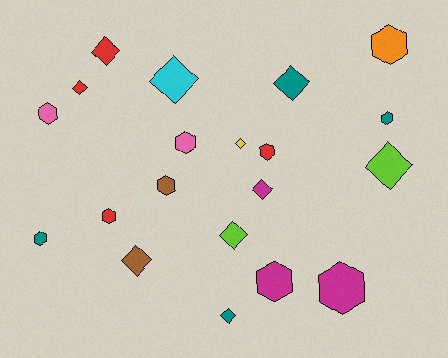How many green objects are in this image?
There are no green objects.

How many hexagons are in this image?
There are 10 hexagons.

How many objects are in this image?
There are 20 objects.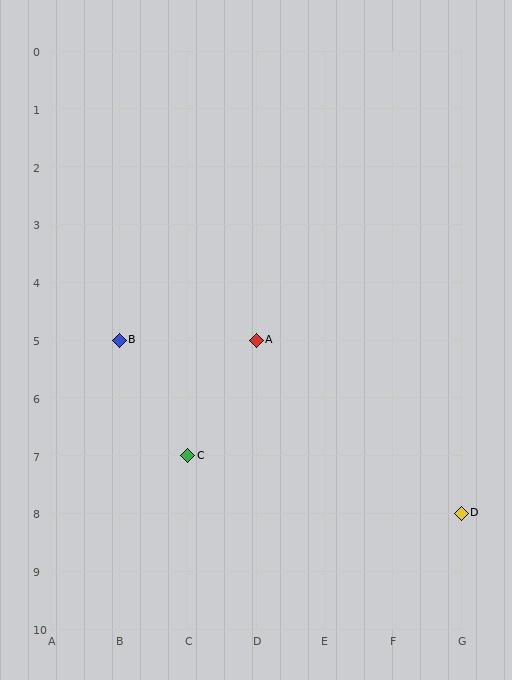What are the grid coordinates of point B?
Point B is at grid coordinates (B, 5).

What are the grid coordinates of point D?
Point D is at grid coordinates (G, 8).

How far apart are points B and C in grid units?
Points B and C are 1 column and 2 rows apart (about 2.2 grid units diagonally).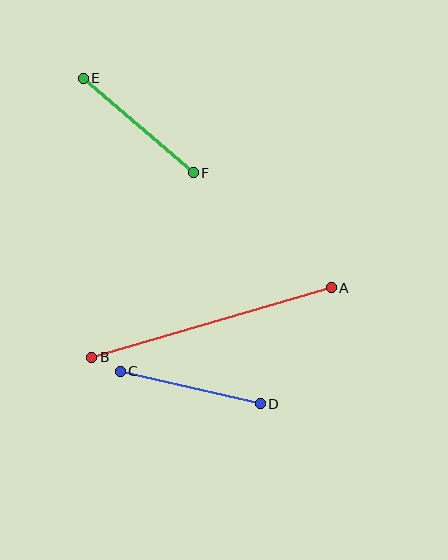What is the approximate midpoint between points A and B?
The midpoint is at approximately (212, 322) pixels.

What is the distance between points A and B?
The distance is approximately 249 pixels.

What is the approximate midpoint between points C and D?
The midpoint is at approximately (190, 387) pixels.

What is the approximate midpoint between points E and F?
The midpoint is at approximately (138, 125) pixels.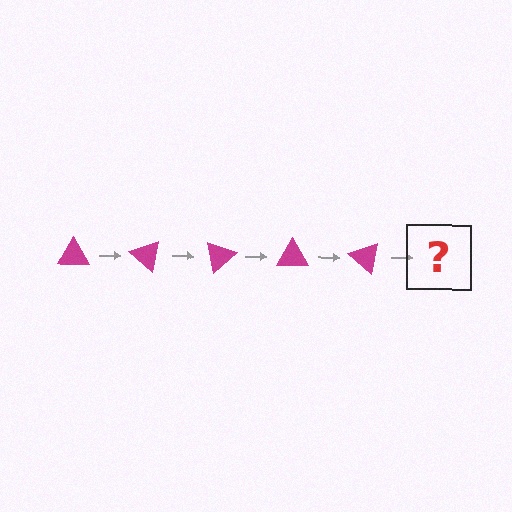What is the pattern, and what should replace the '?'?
The pattern is that the triangle rotates 40 degrees each step. The '?' should be a magenta triangle rotated 200 degrees.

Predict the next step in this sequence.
The next step is a magenta triangle rotated 200 degrees.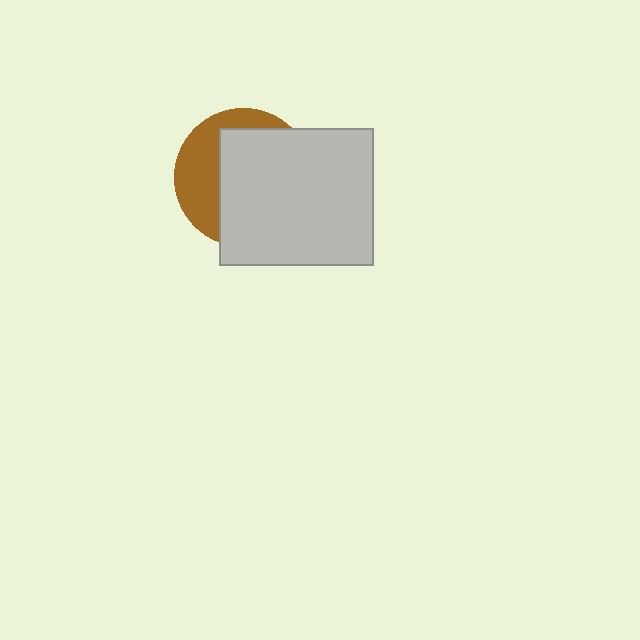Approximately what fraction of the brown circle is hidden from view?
Roughly 64% of the brown circle is hidden behind the light gray rectangle.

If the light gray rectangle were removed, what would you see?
You would see the complete brown circle.